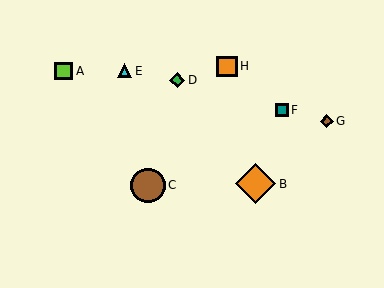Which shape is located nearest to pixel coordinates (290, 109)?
The teal square (labeled F) at (282, 110) is nearest to that location.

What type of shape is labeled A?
Shape A is a lime square.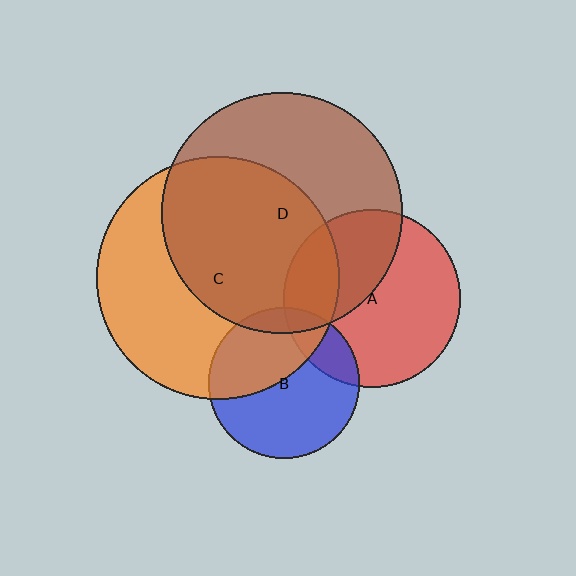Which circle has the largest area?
Circle C (orange).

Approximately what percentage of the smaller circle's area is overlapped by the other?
Approximately 20%.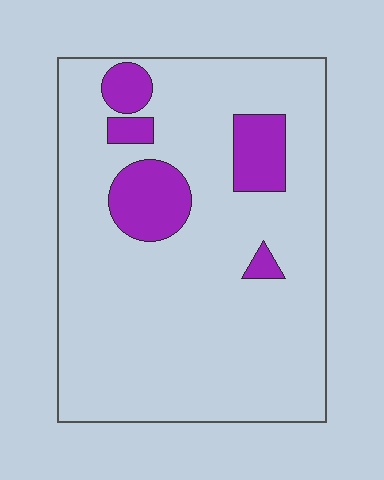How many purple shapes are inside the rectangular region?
5.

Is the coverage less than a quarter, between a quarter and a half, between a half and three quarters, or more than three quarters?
Less than a quarter.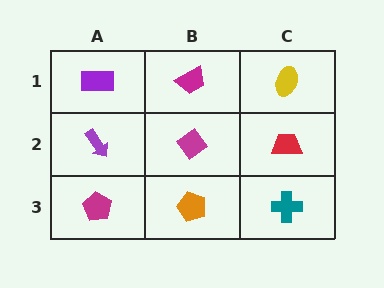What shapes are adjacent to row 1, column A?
A purple arrow (row 2, column A), a magenta trapezoid (row 1, column B).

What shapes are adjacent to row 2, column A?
A purple rectangle (row 1, column A), a magenta pentagon (row 3, column A), a magenta diamond (row 2, column B).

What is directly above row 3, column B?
A magenta diamond.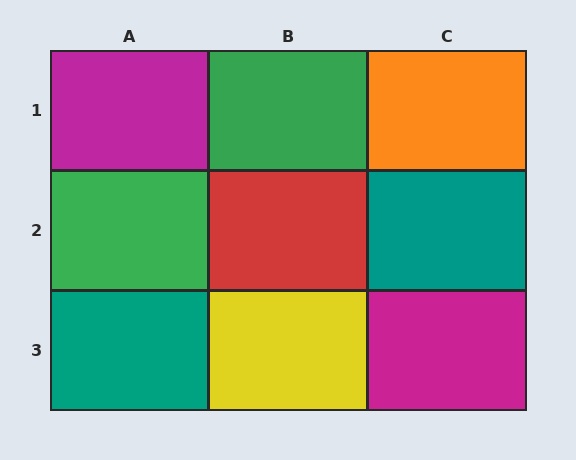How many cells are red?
1 cell is red.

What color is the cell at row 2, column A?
Green.